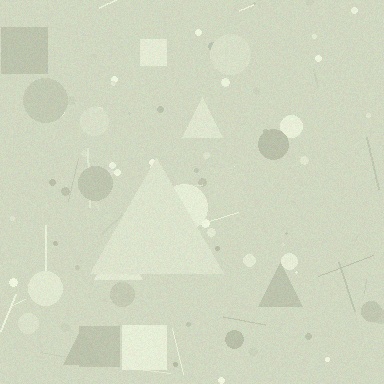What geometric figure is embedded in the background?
A triangle is embedded in the background.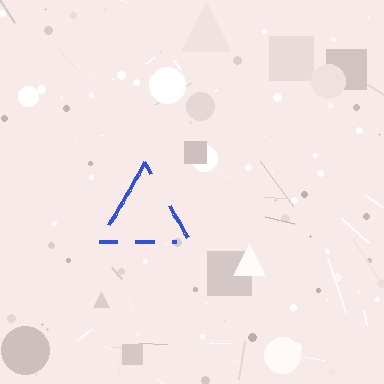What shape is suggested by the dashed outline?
The dashed outline suggests a triangle.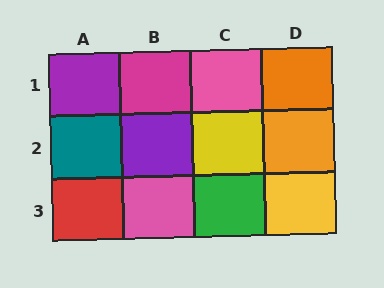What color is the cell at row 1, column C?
Pink.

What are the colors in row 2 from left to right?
Teal, purple, yellow, orange.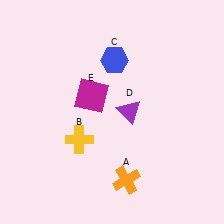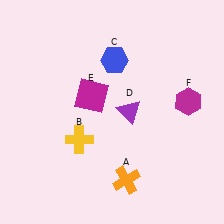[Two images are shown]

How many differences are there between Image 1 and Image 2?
There is 1 difference between the two images.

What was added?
A magenta hexagon (F) was added in Image 2.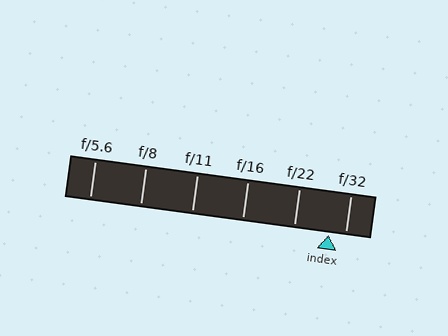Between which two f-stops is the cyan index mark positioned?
The index mark is between f/22 and f/32.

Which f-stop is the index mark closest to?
The index mark is closest to f/32.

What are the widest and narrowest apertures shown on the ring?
The widest aperture shown is f/5.6 and the narrowest is f/32.